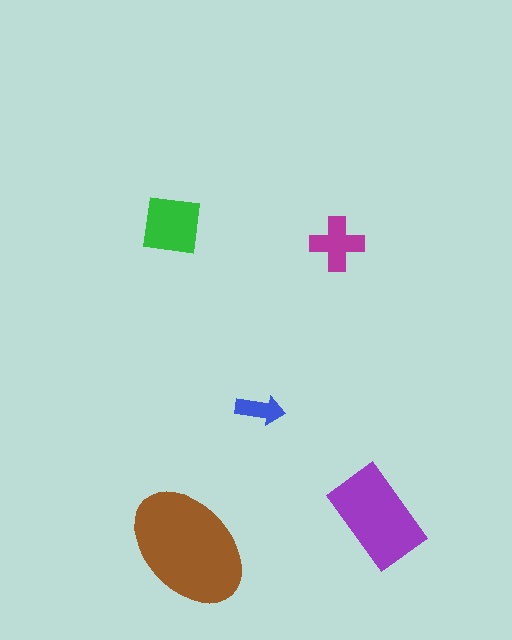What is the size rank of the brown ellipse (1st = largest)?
1st.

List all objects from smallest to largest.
The blue arrow, the magenta cross, the green square, the purple rectangle, the brown ellipse.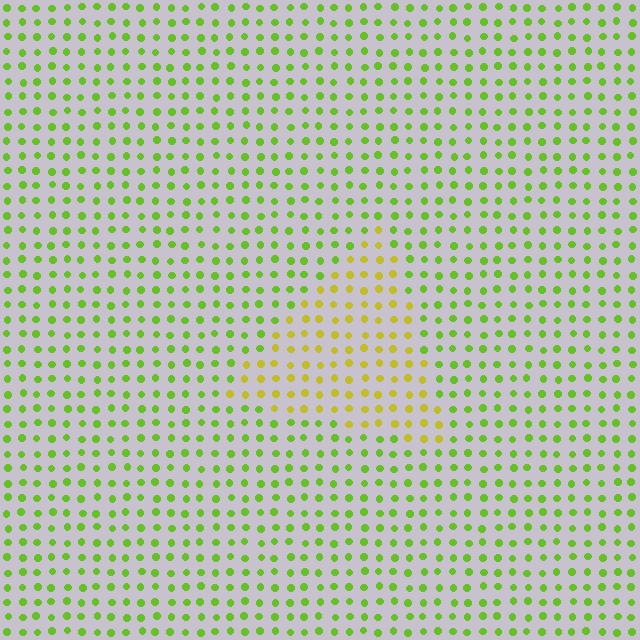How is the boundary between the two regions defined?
The boundary is defined purely by a slight shift in hue (about 37 degrees). Spacing, size, and orientation are identical on both sides.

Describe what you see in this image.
The image is filled with small lime elements in a uniform arrangement. A triangle-shaped region is visible where the elements are tinted to a slightly different hue, forming a subtle color boundary.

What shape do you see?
I see a triangle.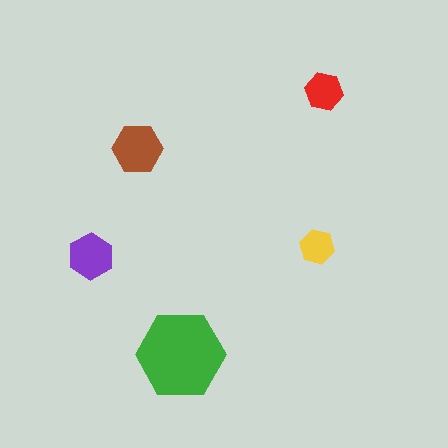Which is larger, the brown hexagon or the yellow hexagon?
The brown one.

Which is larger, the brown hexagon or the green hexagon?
The green one.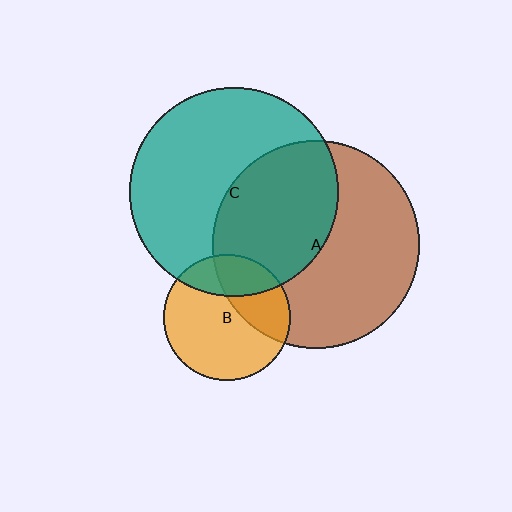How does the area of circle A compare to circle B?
Approximately 2.7 times.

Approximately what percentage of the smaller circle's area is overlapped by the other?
Approximately 45%.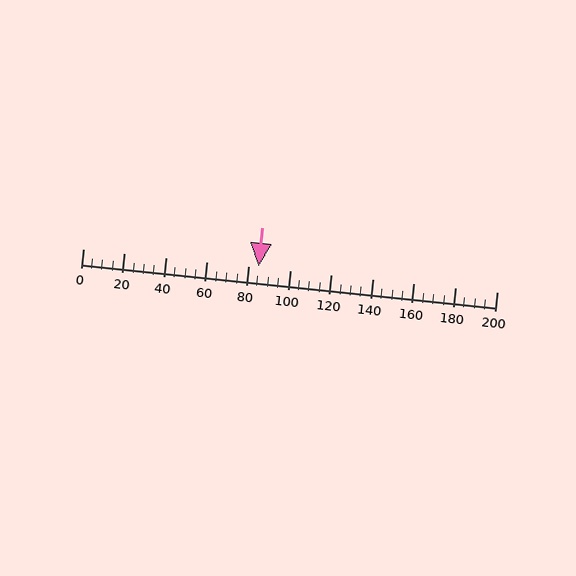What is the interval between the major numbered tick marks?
The major tick marks are spaced 20 units apart.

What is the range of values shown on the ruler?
The ruler shows values from 0 to 200.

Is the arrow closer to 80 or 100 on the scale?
The arrow is closer to 80.